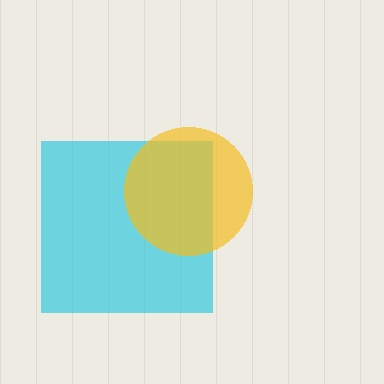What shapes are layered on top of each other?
The layered shapes are: a cyan square, a yellow circle.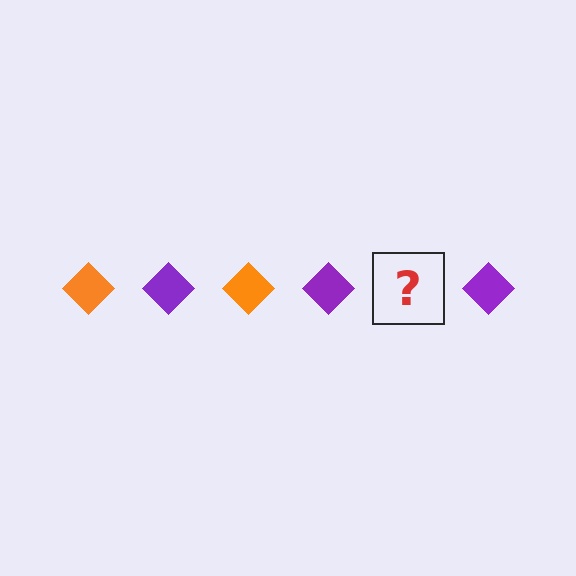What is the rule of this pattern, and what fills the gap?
The rule is that the pattern cycles through orange, purple diamonds. The gap should be filled with an orange diamond.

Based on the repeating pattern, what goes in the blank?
The blank should be an orange diamond.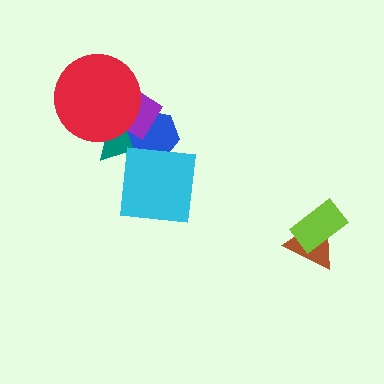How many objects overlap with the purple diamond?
3 objects overlap with the purple diamond.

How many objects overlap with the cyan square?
2 objects overlap with the cyan square.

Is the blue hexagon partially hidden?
Yes, it is partially covered by another shape.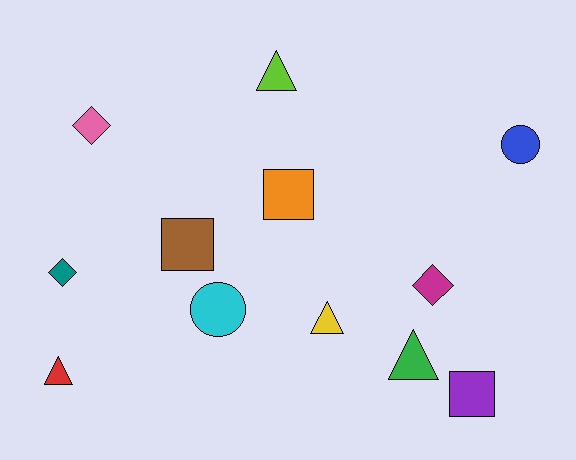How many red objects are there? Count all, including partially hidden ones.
There is 1 red object.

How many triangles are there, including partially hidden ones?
There are 4 triangles.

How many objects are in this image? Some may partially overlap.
There are 12 objects.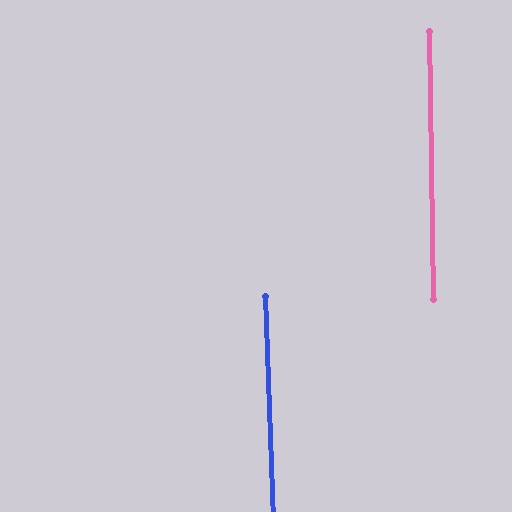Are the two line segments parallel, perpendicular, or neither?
Parallel — their directions differ by only 1.3°.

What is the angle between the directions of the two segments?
Approximately 1 degree.